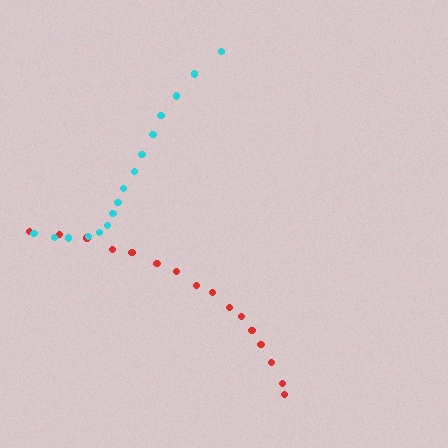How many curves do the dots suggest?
There are 2 distinct paths.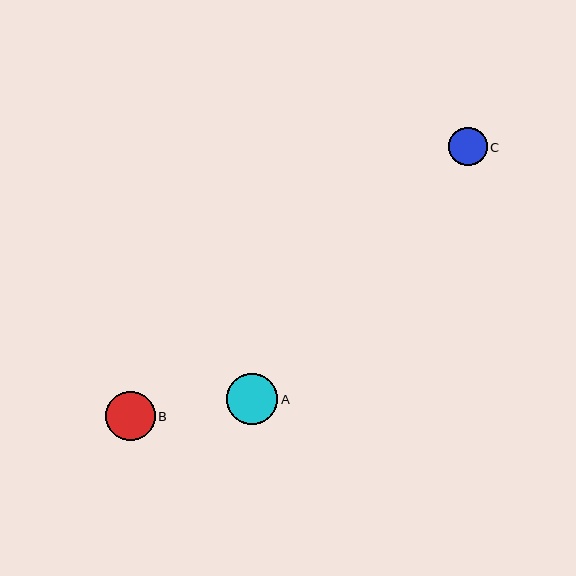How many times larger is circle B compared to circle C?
Circle B is approximately 1.3 times the size of circle C.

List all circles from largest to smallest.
From largest to smallest: A, B, C.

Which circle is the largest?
Circle A is the largest with a size of approximately 52 pixels.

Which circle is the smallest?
Circle C is the smallest with a size of approximately 38 pixels.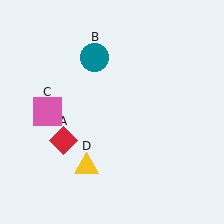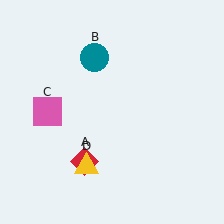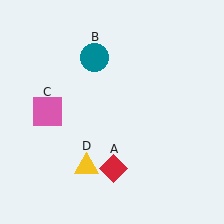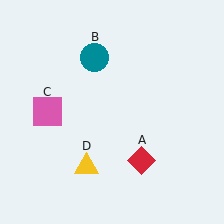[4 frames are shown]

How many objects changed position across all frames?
1 object changed position: red diamond (object A).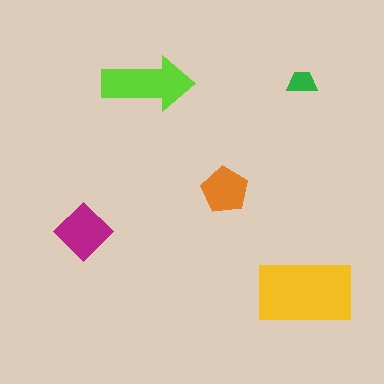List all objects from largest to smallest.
The yellow rectangle, the lime arrow, the magenta diamond, the orange pentagon, the green trapezoid.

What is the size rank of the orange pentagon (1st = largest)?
4th.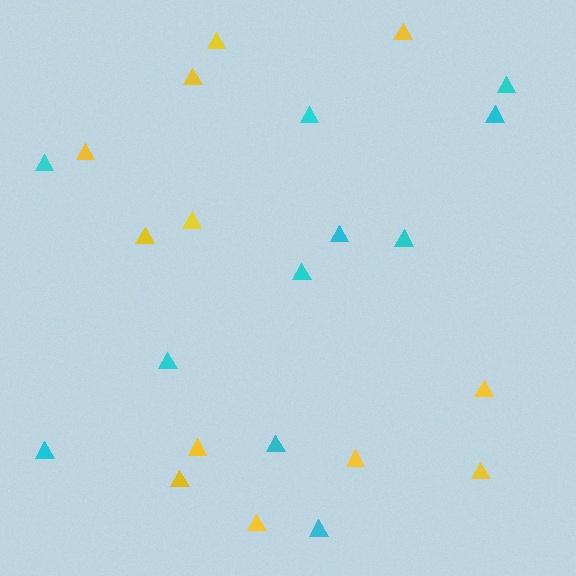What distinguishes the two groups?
There are 2 groups: one group of cyan triangles (11) and one group of yellow triangles (12).